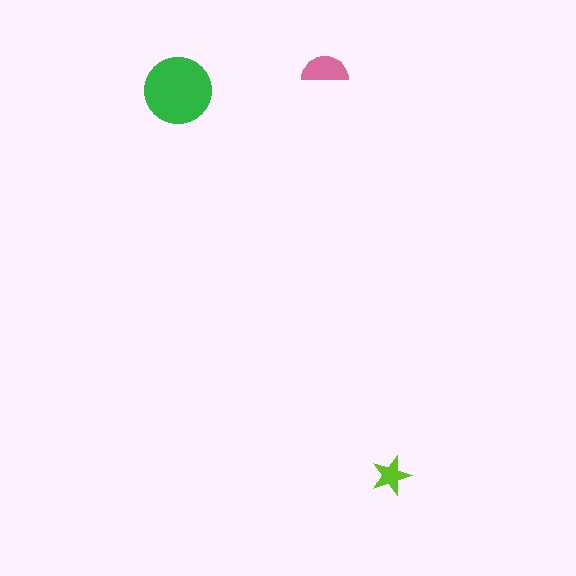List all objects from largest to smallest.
The green circle, the pink semicircle, the lime star.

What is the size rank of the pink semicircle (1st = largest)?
2nd.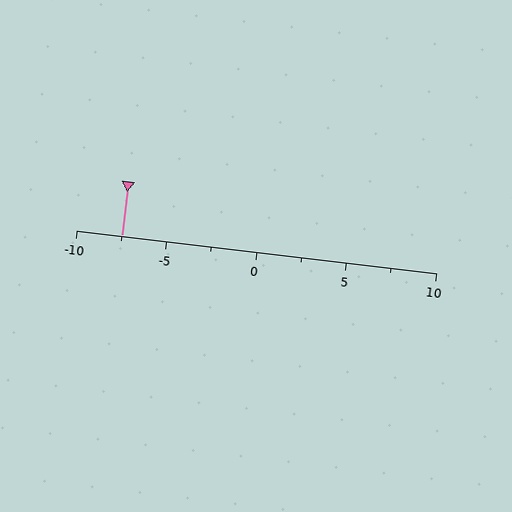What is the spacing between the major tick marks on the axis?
The major ticks are spaced 5 apart.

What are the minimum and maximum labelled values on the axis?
The axis runs from -10 to 10.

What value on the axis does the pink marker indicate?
The marker indicates approximately -7.5.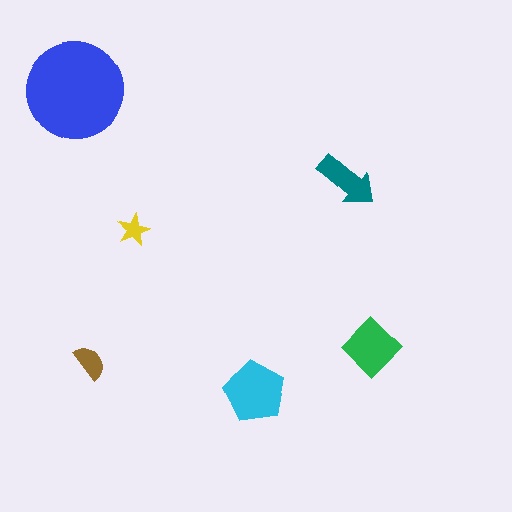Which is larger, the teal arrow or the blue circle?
The blue circle.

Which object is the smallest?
The yellow star.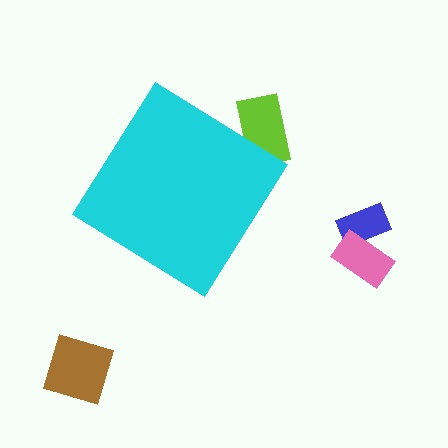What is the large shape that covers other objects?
A cyan diamond.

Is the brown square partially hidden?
No, the brown square is fully visible.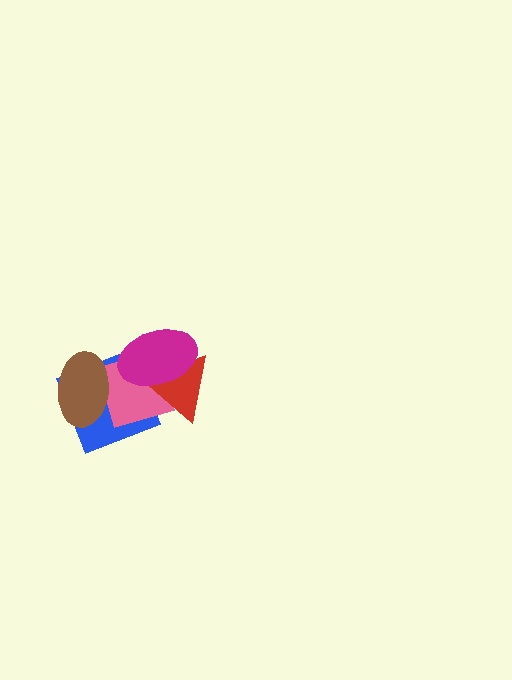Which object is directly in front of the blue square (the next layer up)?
The pink square is directly in front of the blue square.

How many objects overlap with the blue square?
3 objects overlap with the blue square.